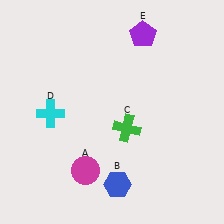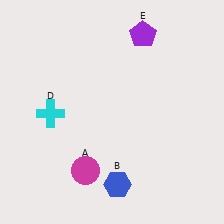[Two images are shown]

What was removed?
The green cross (C) was removed in Image 2.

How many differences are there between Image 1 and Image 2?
There is 1 difference between the two images.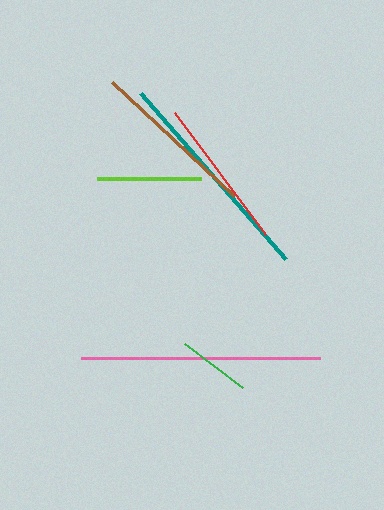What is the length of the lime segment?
The lime segment is approximately 103 pixels long.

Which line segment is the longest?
The pink line is the longest at approximately 239 pixels.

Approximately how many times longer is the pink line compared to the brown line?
The pink line is approximately 1.4 times the length of the brown line.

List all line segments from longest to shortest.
From longest to shortest: pink, teal, brown, red, lime, green.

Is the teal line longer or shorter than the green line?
The teal line is longer than the green line.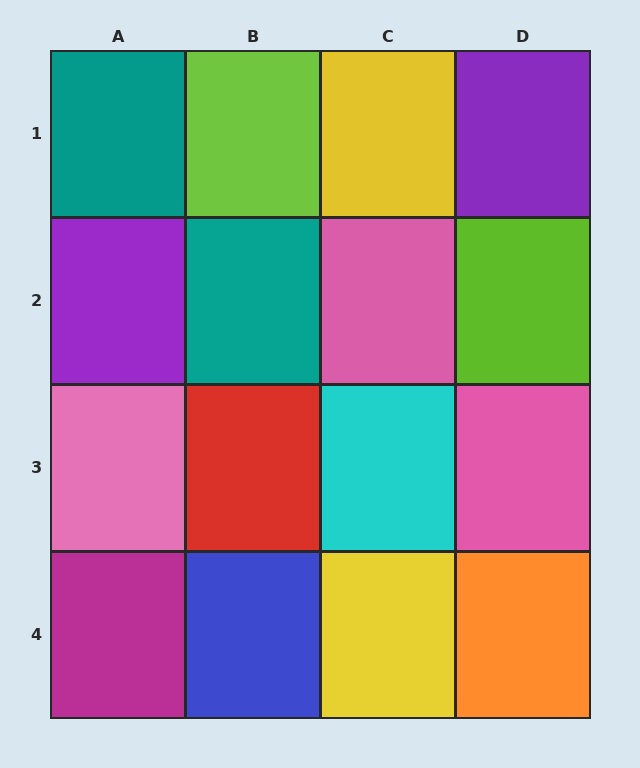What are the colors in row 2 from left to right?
Purple, teal, pink, lime.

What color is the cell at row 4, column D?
Orange.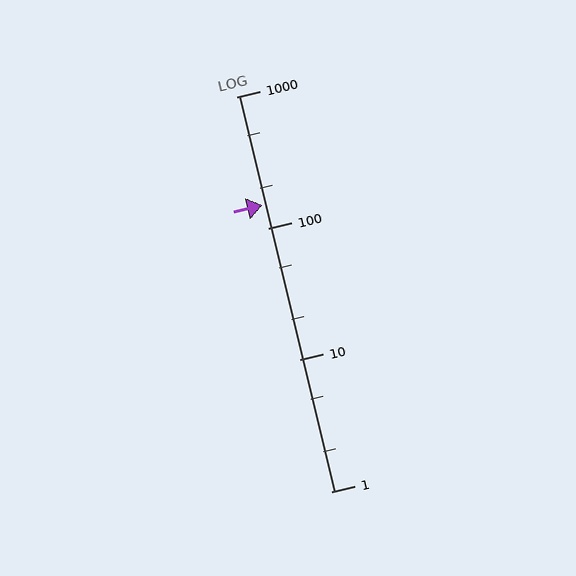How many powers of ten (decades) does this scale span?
The scale spans 3 decades, from 1 to 1000.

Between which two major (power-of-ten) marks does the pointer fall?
The pointer is between 100 and 1000.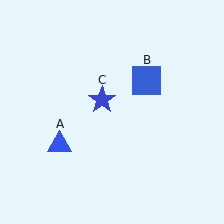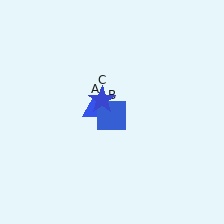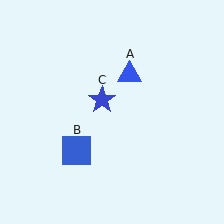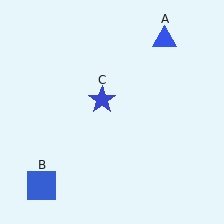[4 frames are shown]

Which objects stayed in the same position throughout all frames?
Blue star (object C) remained stationary.